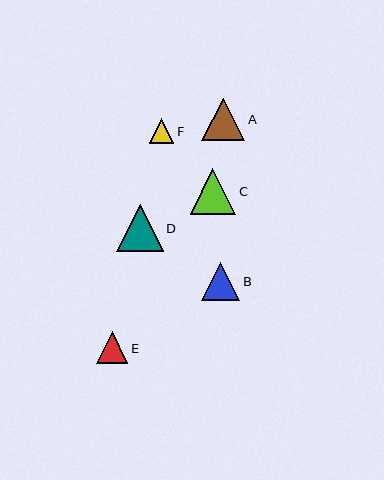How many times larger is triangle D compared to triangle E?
Triangle D is approximately 1.5 times the size of triangle E.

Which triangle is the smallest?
Triangle F is the smallest with a size of approximately 25 pixels.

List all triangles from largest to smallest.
From largest to smallest: D, C, A, B, E, F.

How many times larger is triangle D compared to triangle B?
Triangle D is approximately 1.2 times the size of triangle B.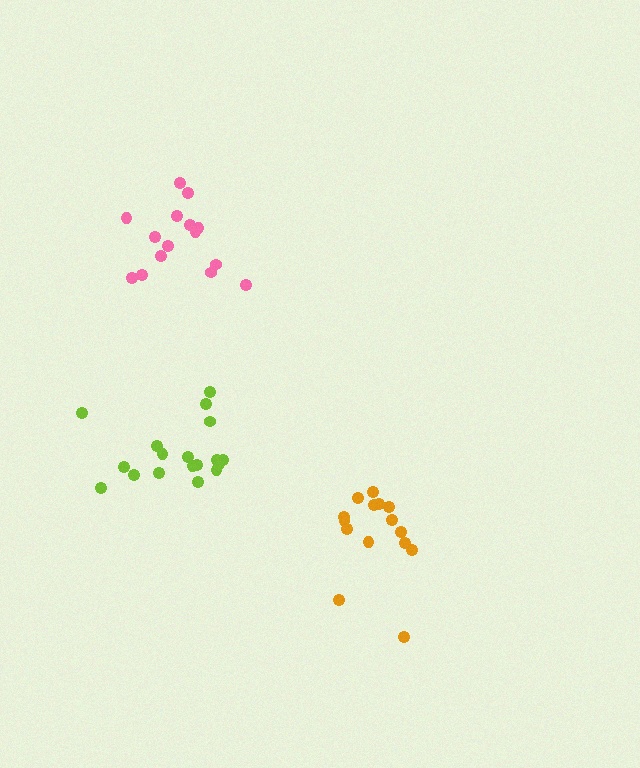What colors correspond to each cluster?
The clusters are colored: orange, pink, lime.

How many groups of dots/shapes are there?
There are 3 groups.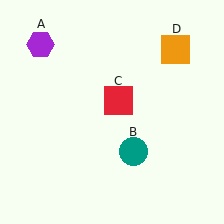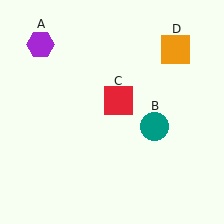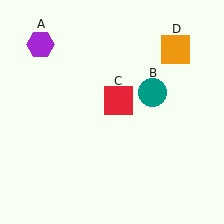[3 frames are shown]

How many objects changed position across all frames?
1 object changed position: teal circle (object B).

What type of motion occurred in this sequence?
The teal circle (object B) rotated counterclockwise around the center of the scene.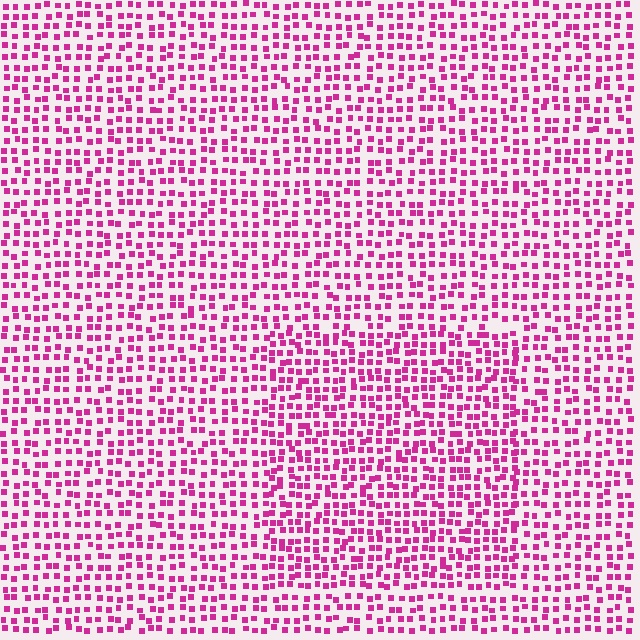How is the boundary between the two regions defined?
The boundary is defined by a change in element density (approximately 1.4x ratio). All elements are the same color, size, and shape.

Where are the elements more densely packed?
The elements are more densely packed inside the rectangle boundary.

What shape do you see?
I see a rectangle.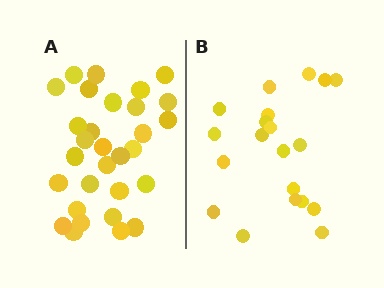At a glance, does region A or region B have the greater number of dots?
Region A (the left region) has more dots.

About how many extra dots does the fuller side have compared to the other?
Region A has roughly 10 or so more dots than region B.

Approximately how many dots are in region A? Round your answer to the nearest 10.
About 30 dots.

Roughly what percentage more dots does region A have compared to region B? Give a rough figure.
About 50% more.